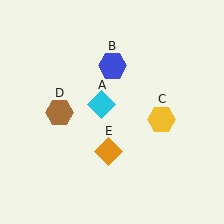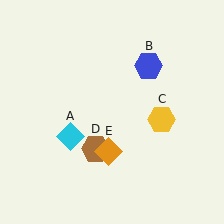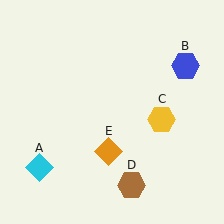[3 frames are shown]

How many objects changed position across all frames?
3 objects changed position: cyan diamond (object A), blue hexagon (object B), brown hexagon (object D).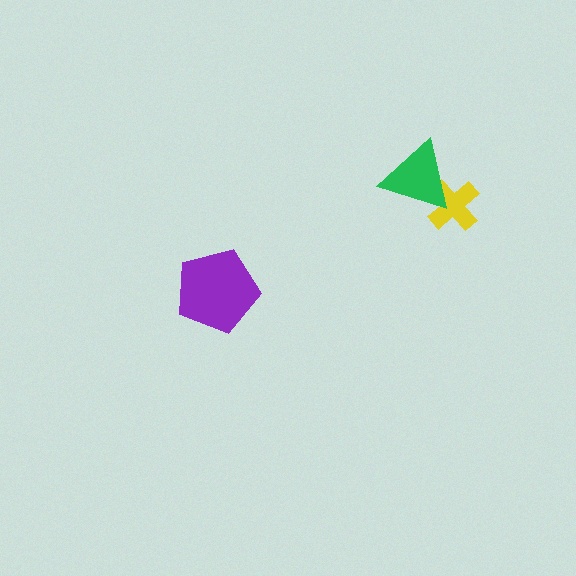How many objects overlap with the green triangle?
1 object overlaps with the green triangle.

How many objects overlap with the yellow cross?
1 object overlaps with the yellow cross.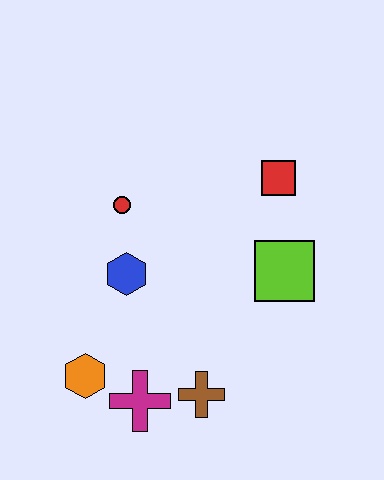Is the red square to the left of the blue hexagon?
No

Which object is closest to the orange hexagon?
The magenta cross is closest to the orange hexagon.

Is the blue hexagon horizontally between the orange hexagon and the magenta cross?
Yes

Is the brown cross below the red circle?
Yes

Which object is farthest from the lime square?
The orange hexagon is farthest from the lime square.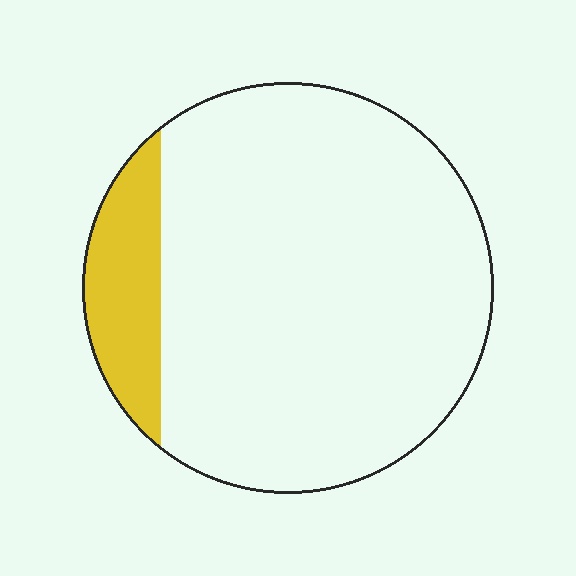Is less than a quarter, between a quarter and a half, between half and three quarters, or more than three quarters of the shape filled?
Less than a quarter.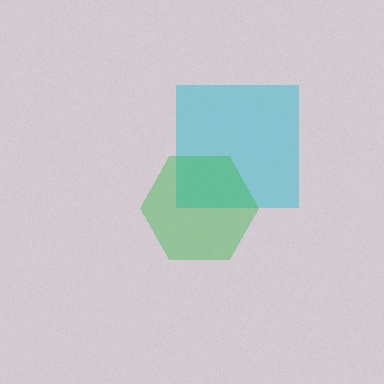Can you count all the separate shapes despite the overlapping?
Yes, there are 2 separate shapes.